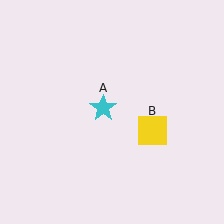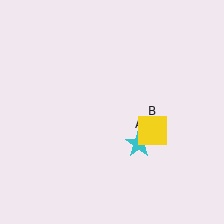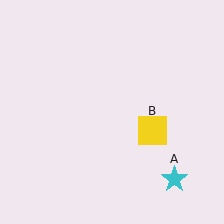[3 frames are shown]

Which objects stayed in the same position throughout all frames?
Yellow square (object B) remained stationary.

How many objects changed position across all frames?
1 object changed position: cyan star (object A).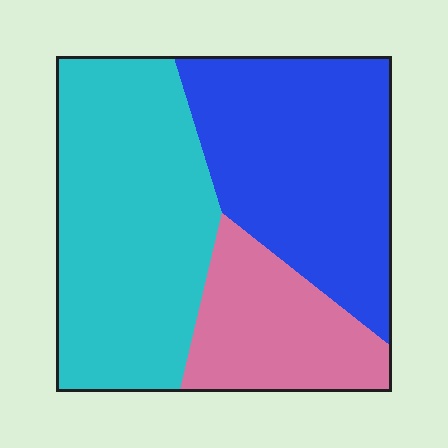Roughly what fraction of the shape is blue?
Blue covers 37% of the shape.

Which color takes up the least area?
Pink, at roughly 20%.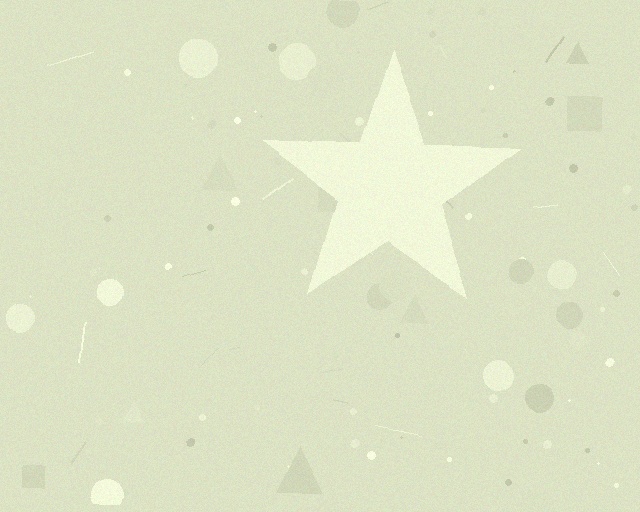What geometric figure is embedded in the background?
A star is embedded in the background.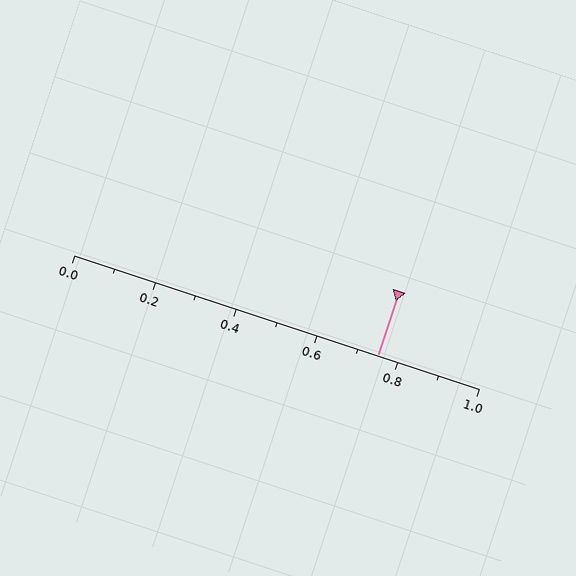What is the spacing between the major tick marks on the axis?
The major ticks are spaced 0.2 apart.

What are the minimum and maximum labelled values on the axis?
The axis runs from 0.0 to 1.0.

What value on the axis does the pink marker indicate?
The marker indicates approximately 0.75.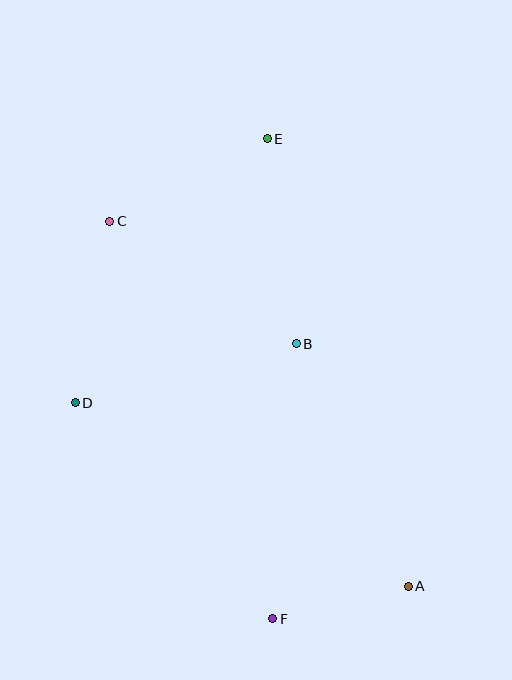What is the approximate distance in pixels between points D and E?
The distance between D and E is approximately 326 pixels.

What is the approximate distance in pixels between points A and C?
The distance between A and C is approximately 472 pixels.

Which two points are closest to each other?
Points A and F are closest to each other.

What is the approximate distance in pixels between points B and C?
The distance between B and C is approximately 223 pixels.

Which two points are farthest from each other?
Points E and F are farthest from each other.